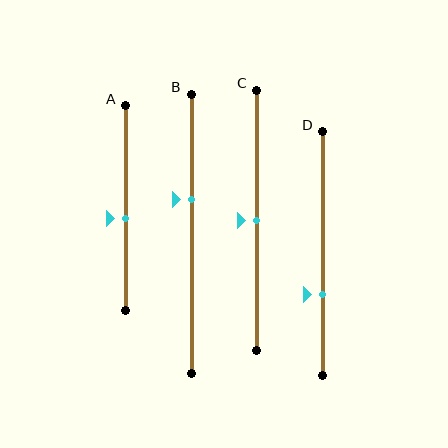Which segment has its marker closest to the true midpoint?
Segment C has its marker closest to the true midpoint.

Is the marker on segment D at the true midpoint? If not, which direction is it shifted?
No, the marker on segment D is shifted downward by about 17% of the segment length.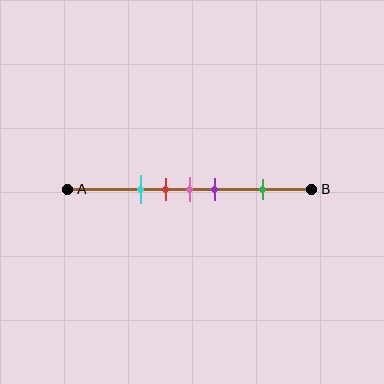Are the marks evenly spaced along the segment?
No, the marks are not evenly spaced.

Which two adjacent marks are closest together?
The red and pink marks are the closest adjacent pair.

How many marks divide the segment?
There are 5 marks dividing the segment.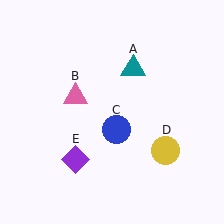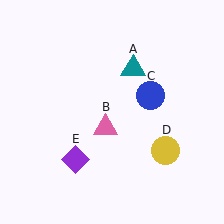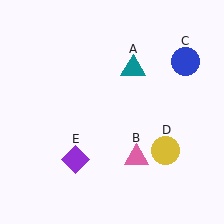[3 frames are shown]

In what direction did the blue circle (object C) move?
The blue circle (object C) moved up and to the right.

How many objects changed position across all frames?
2 objects changed position: pink triangle (object B), blue circle (object C).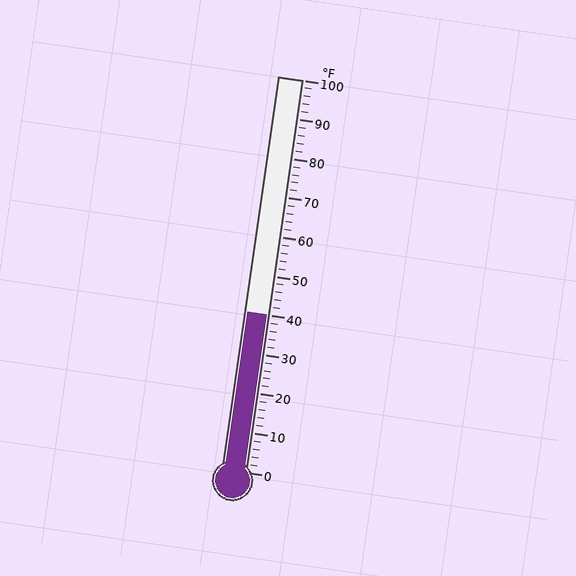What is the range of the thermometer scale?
The thermometer scale ranges from 0°F to 100°F.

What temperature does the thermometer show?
The thermometer shows approximately 40°F.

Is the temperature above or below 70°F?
The temperature is below 70°F.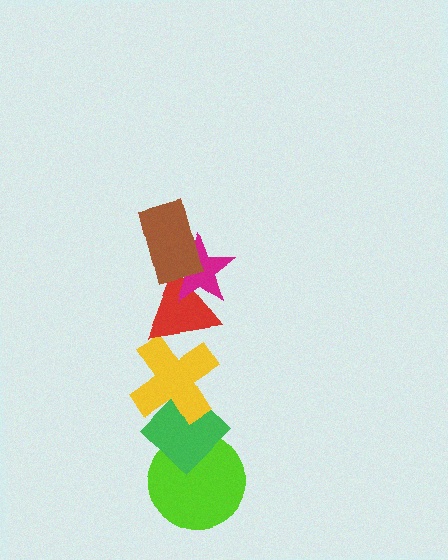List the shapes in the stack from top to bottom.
From top to bottom: the brown rectangle, the magenta star, the red triangle, the yellow cross, the green diamond, the lime circle.